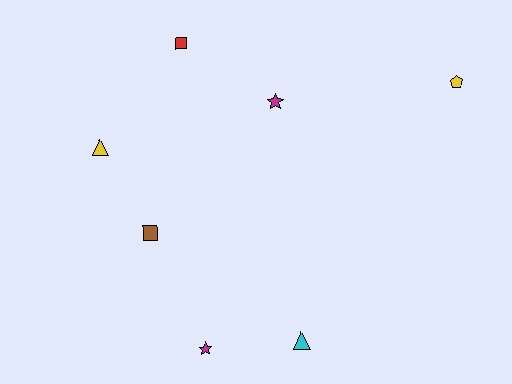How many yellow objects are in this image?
There are 2 yellow objects.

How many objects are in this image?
There are 7 objects.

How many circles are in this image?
There are no circles.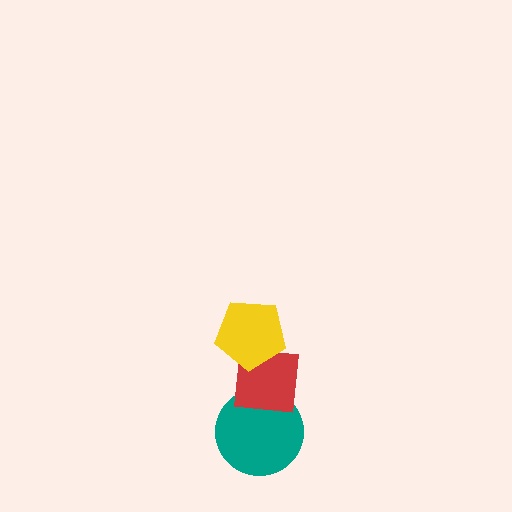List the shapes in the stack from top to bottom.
From top to bottom: the yellow pentagon, the red square, the teal circle.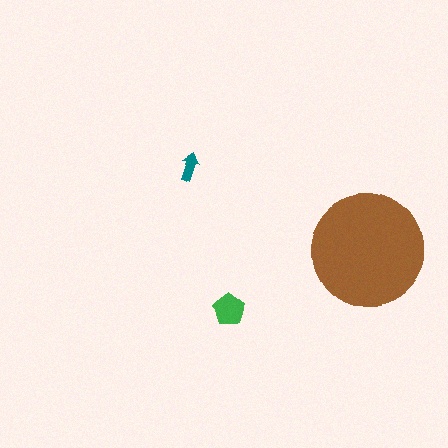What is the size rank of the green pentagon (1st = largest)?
2nd.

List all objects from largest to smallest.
The brown circle, the green pentagon, the teal arrow.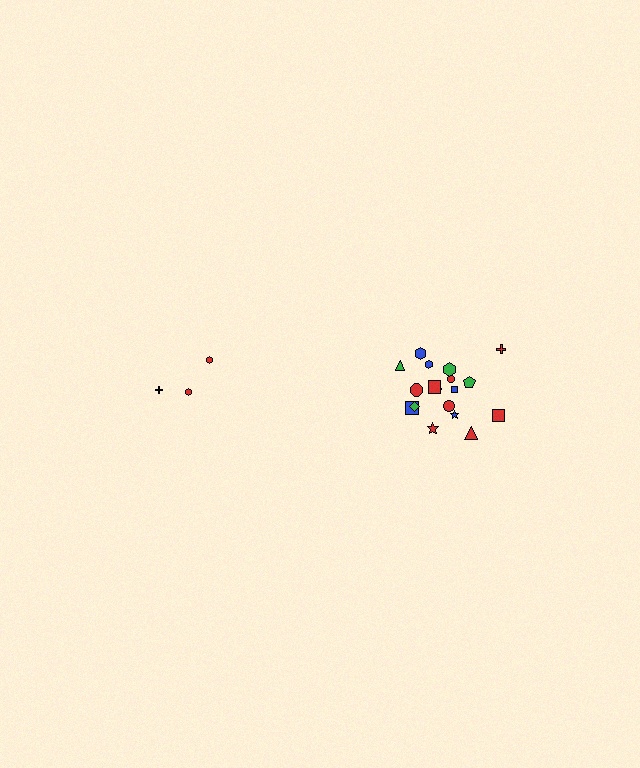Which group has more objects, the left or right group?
The right group.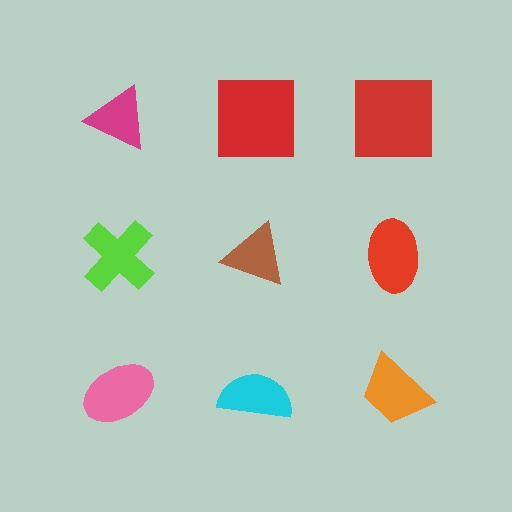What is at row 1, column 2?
A red square.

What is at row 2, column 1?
A lime cross.